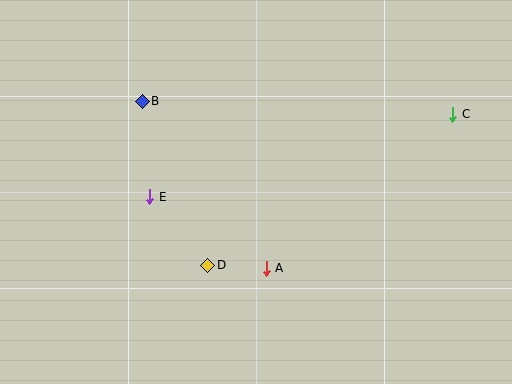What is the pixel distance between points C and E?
The distance between C and E is 314 pixels.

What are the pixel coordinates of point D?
Point D is at (208, 265).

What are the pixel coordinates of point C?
Point C is at (453, 114).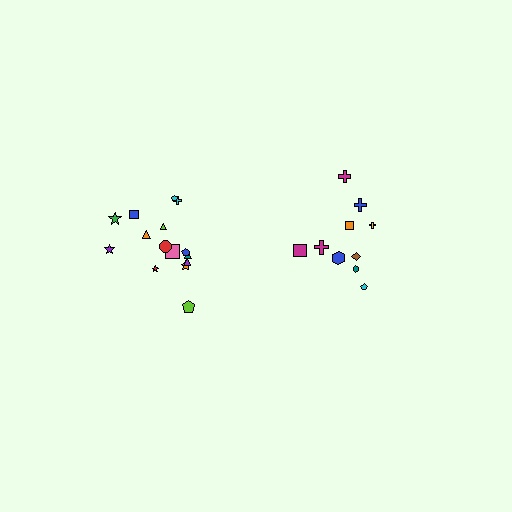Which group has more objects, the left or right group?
The left group.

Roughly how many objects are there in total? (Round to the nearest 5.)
Roughly 25 objects in total.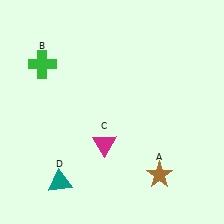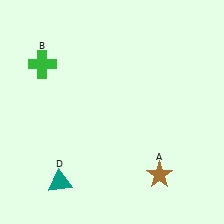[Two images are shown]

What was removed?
The magenta triangle (C) was removed in Image 2.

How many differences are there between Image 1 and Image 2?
There is 1 difference between the two images.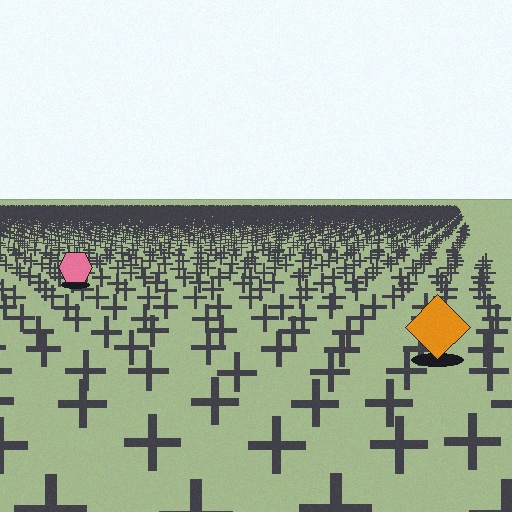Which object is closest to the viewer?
The orange diamond is closest. The texture marks near it are larger and more spread out.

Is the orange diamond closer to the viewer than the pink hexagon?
Yes. The orange diamond is closer — you can tell from the texture gradient: the ground texture is coarser near it.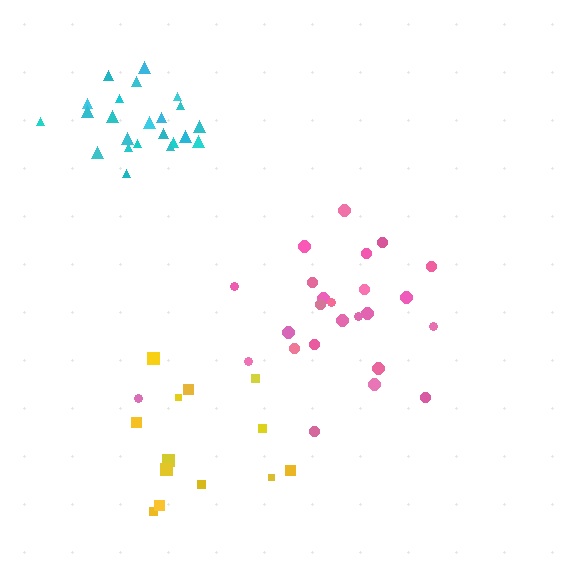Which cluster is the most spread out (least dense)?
Yellow.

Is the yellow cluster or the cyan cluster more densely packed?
Cyan.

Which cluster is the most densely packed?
Cyan.